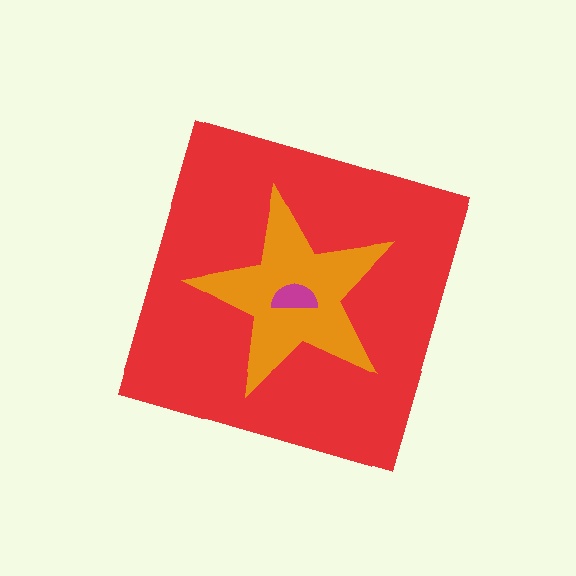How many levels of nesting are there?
3.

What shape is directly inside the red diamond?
The orange star.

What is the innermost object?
The magenta semicircle.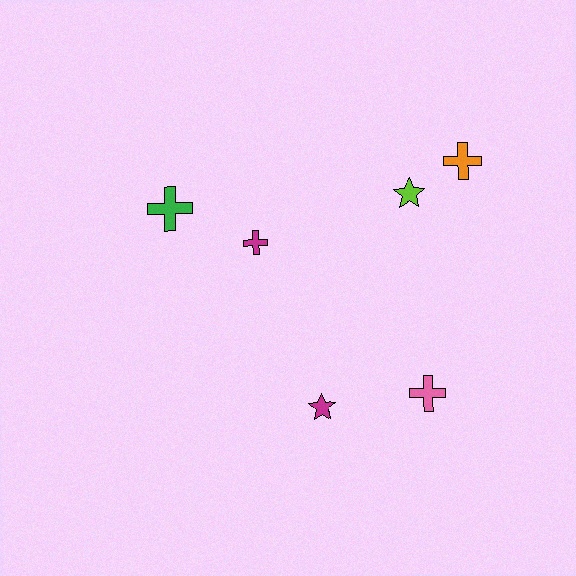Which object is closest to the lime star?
The orange cross is closest to the lime star.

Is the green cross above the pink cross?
Yes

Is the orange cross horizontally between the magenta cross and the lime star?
No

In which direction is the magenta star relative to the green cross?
The magenta star is below the green cross.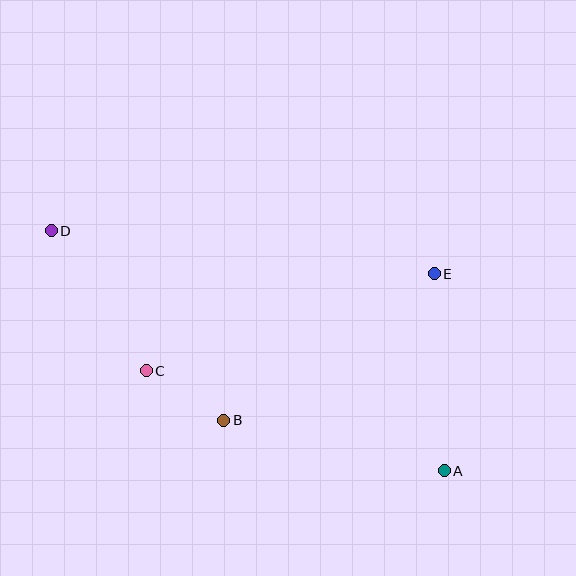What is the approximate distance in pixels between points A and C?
The distance between A and C is approximately 314 pixels.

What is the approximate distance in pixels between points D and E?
The distance between D and E is approximately 386 pixels.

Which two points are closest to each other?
Points B and C are closest to each other.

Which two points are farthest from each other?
Points A and D are farthest from each other.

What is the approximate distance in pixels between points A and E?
The distance between A and E is approximately 197 pixels.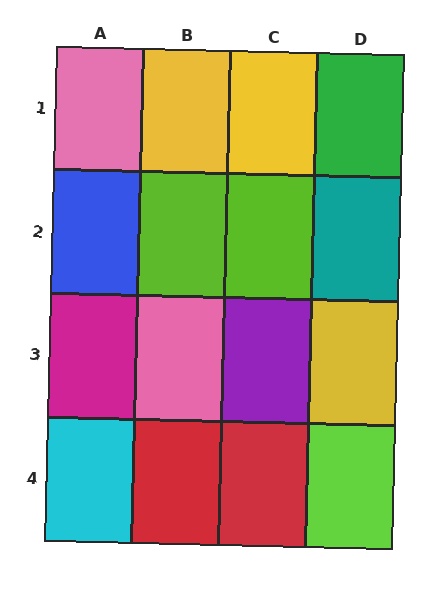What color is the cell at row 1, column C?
Yellow.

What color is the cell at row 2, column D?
Teal.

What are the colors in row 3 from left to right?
Magenta, pink, purple, yellow.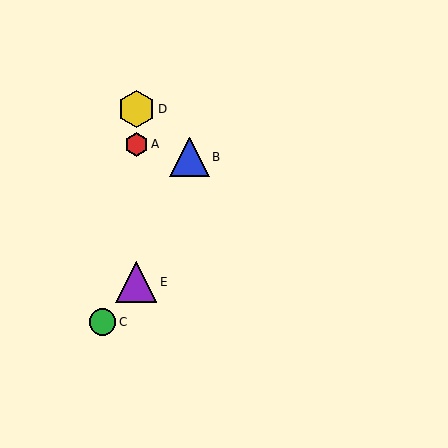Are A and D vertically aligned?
Yes, both are at x≈136.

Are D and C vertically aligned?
No, D is at x≈136 and C is at x≈103.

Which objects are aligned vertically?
Objects A, D, E are aligned vertically.